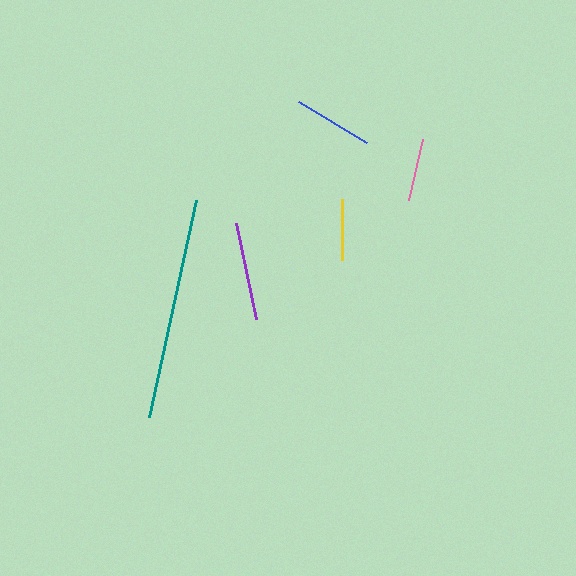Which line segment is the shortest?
The yellow line is the shortest at approximately 61 pixels.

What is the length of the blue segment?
The blue segment is approximately 80 pixels long.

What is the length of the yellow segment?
The yellow segment is approximately 61 pixels long.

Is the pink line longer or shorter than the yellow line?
The pink line is longer than the yellow line.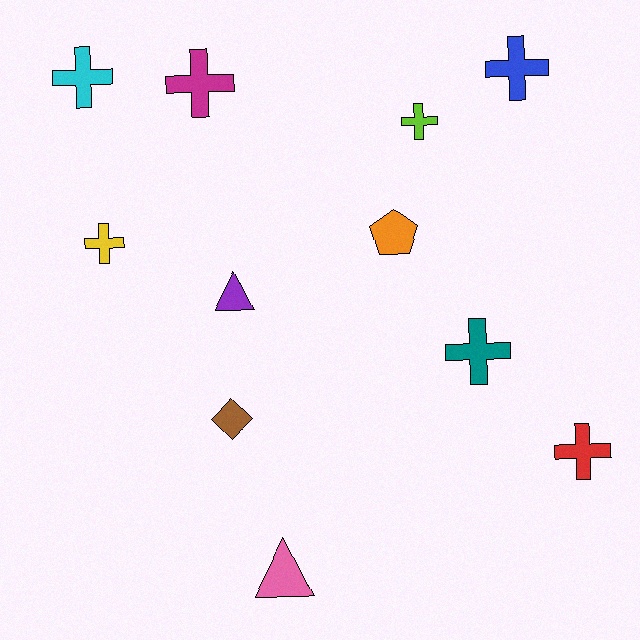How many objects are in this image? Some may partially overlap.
There are 11 objects.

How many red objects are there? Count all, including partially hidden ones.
There is 1 red object.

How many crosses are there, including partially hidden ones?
There are 7 crosses.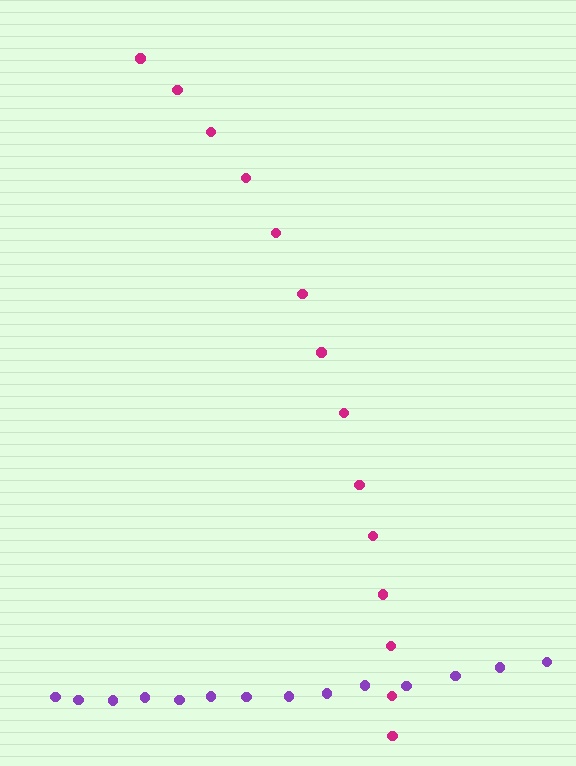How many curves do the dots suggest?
There are 2 distinct paths.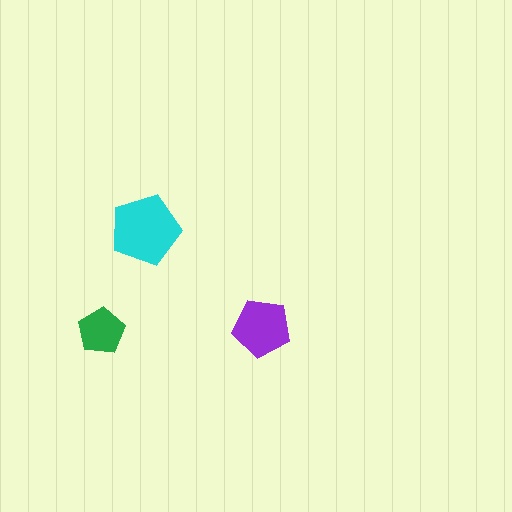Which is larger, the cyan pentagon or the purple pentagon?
The cyan one.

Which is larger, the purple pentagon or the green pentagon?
The purple one.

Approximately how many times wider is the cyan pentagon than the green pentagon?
About 1.5 times wider.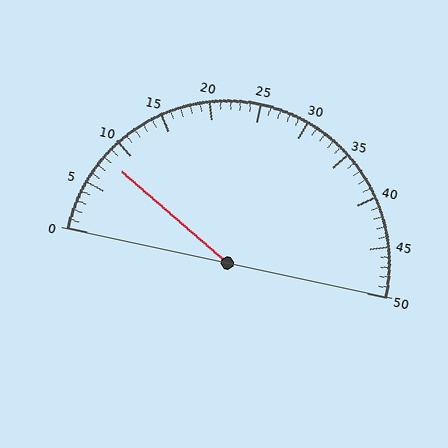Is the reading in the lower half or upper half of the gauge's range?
The reading is in the lower half of the range (0 to 50).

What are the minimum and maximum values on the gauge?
The gauge ranges from 0 to 50.